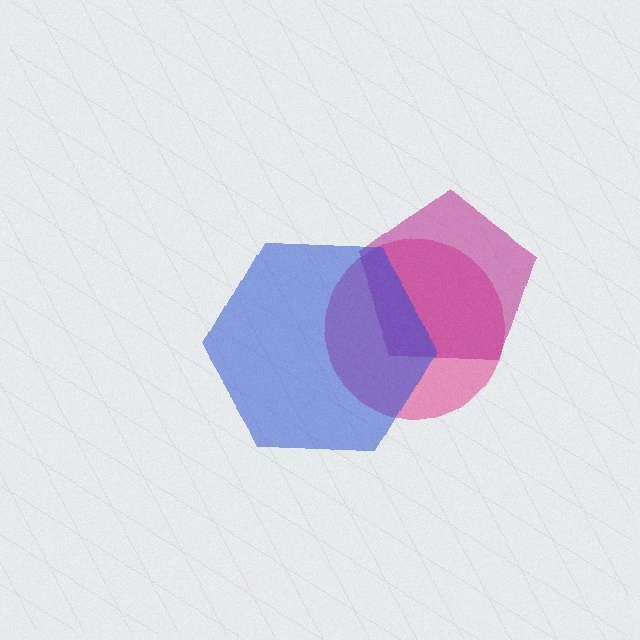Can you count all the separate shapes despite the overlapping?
Yes, there are 3 separate shapes.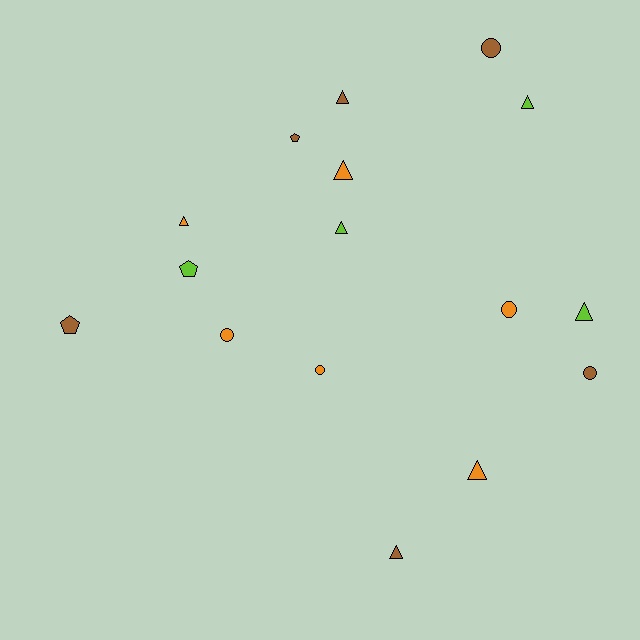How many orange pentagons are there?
There are no orange pentagons.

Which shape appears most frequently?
Triangle, with 8 objects.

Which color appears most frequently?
Orange, with 6 objects.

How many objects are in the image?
There are 16 objects.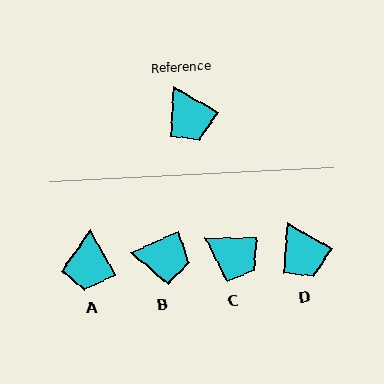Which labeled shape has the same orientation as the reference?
D.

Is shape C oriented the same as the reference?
No, it is off by about 30 degrees.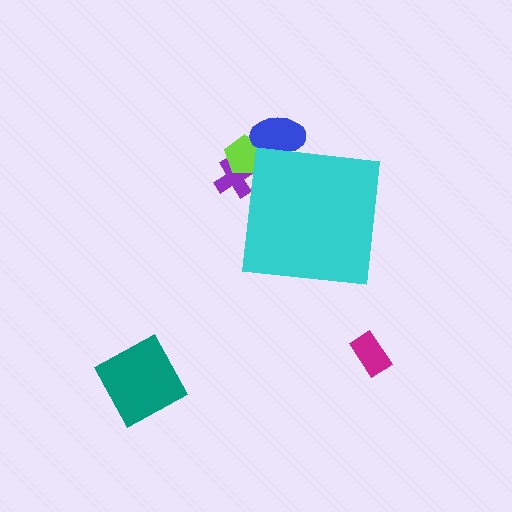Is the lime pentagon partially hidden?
Yes, the lime pentagon is partially hidden behind the cyan square.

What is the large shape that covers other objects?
A cyan square.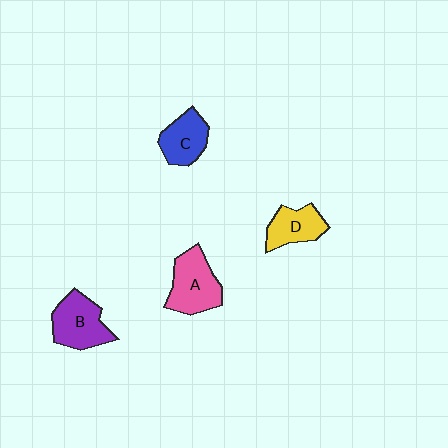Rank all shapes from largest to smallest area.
From largest to smallest: A (pink), B (purple), C (blue), D (yellow).